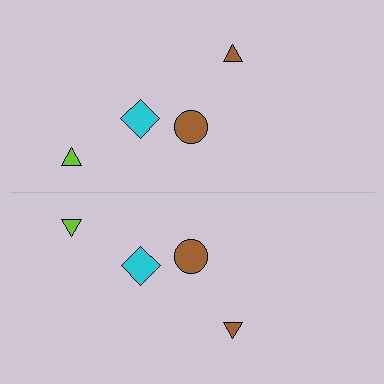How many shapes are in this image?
There are 8 shapes in this image.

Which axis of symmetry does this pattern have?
The pattern has a horizontal axis of symmetry running through the center of the image.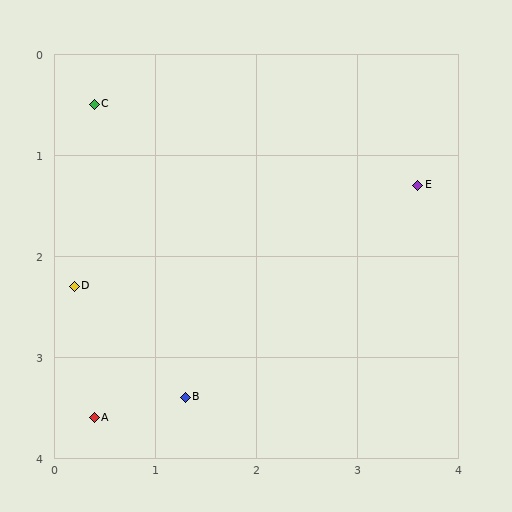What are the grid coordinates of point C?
Point C is at approximately (0.4, 0.5).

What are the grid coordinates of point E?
Point E is at approximately (3.6, 1.3).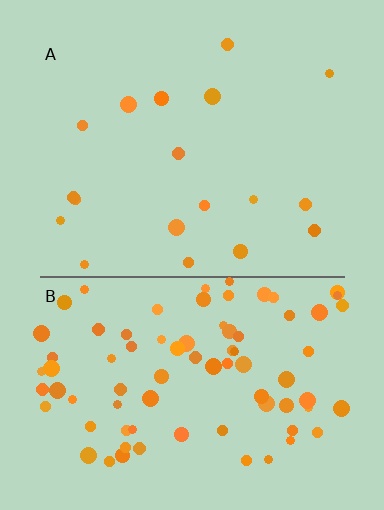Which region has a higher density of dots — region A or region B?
B (the bottom).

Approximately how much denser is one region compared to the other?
Approximately 4.5× — region B over region A.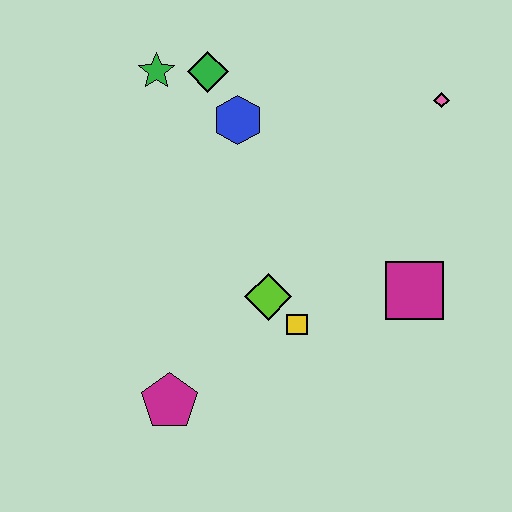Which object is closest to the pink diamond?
The magenta square is closest to the pink diamond.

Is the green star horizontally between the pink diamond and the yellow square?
No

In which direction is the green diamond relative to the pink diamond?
The green diamond is to the left of the pink diamond.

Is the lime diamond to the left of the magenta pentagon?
No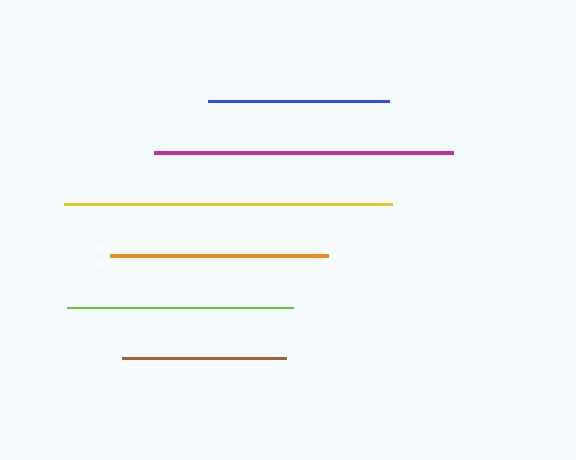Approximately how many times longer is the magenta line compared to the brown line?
The magenta line is approximately 1.8 times the length of the brown line.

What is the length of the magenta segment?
The magenta segment is approximately 299 pixels long.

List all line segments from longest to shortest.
From longest to shortest: yellow, magenta, lime, orange, blue, brown.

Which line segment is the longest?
The yellow line is the longest at approximately 327 pixels.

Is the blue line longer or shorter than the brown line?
The blue line is longer than the brown line.